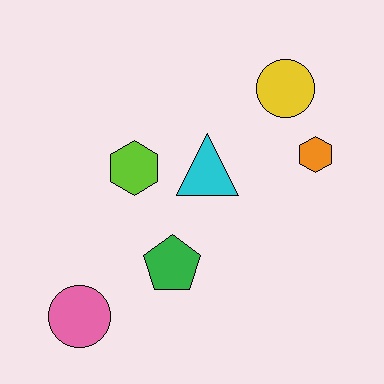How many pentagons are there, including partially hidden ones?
There is 1 pentagon.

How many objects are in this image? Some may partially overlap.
There are 6 objects.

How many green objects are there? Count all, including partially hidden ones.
There is 1 green object.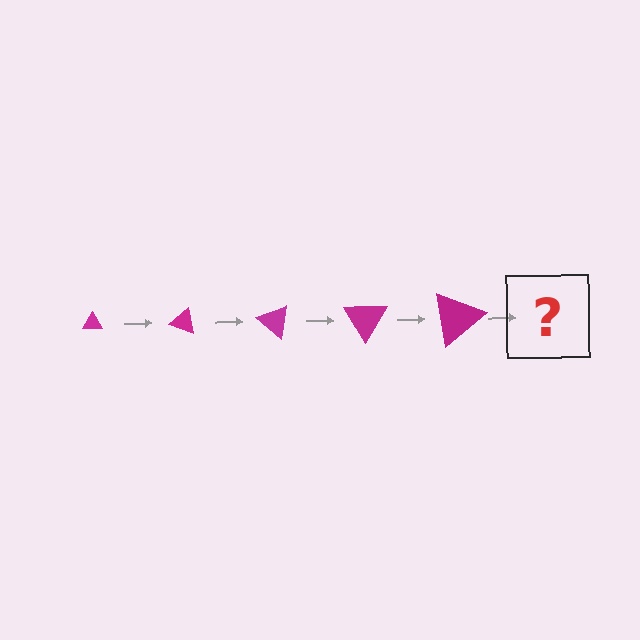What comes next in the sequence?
The next element should be a triangle, larger than the previous one and rotated 100 degrees from the start.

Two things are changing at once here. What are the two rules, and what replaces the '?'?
The two rules are that the triangle grows larger each step and it rotates 20 degrees each step. The '?' should be a triangle, larger than the previous one and rotated 100 degrees from the start.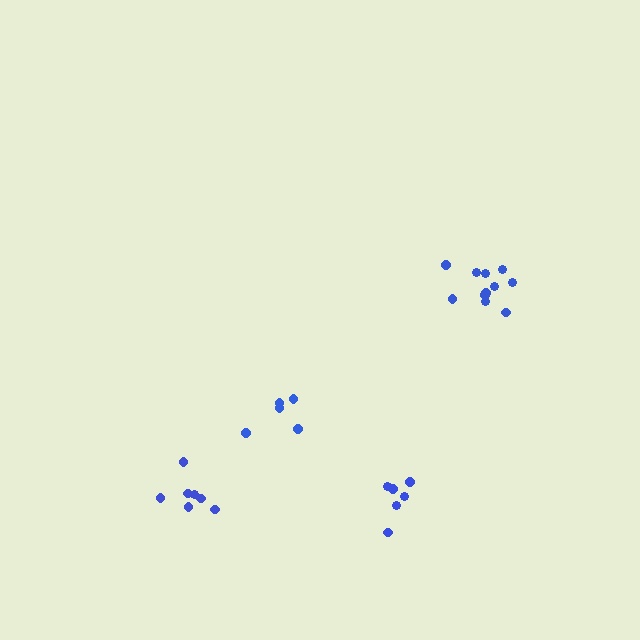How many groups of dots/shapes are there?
There are 4 groups.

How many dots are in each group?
Group 1: 11 dots, Group 2: 6 dots, Group 3: 7 dots, Group 4: 5 dots (29 total).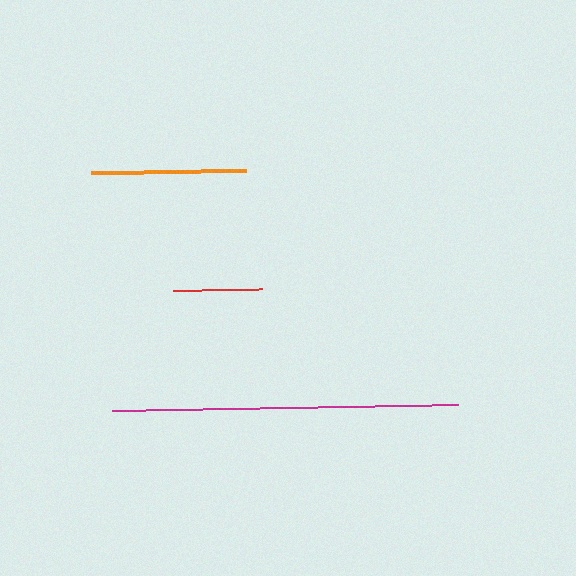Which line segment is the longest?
The magenta line is the longest at approximately 346 pixels.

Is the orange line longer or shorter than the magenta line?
The magenta line is longer than the orange line.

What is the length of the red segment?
The red segment is approximately 90 pixels long.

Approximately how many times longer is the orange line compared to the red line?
The orange line is approximately 1.7 times the length of the red line.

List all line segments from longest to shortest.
From longest to shortest: magenta, orange, red.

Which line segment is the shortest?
The red line is the shortest at approximately 90 pixels.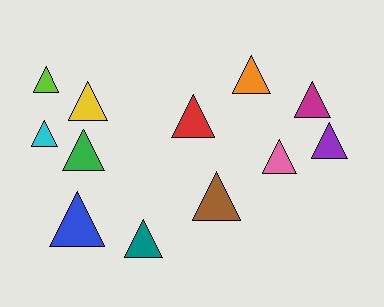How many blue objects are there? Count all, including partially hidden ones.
There is 1 blue object.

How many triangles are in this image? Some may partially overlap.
There are 12 triangles.